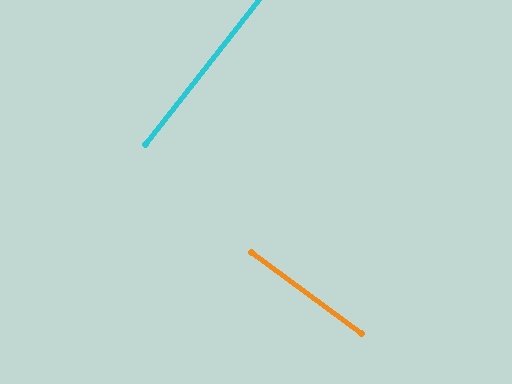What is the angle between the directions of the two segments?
Approximately 89 degrees.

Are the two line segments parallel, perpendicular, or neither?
Perpendicular — they meet at approximately 89°.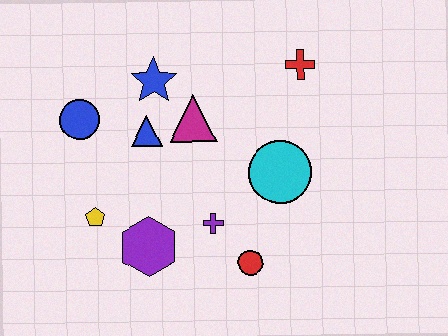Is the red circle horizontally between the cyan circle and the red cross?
No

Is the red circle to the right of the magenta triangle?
Yes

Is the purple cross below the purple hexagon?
No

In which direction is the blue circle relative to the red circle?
The blue circle is to the left of the red circle.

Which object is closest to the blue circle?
The blue triangle is closest to the blue circle.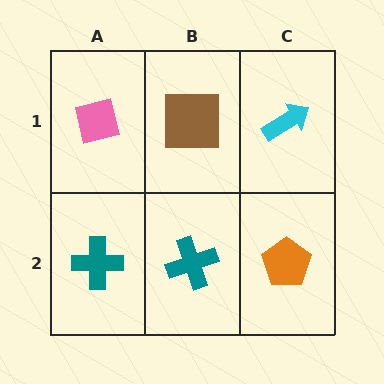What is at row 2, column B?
A teal cross.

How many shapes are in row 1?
3 shapes.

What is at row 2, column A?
A teal cross.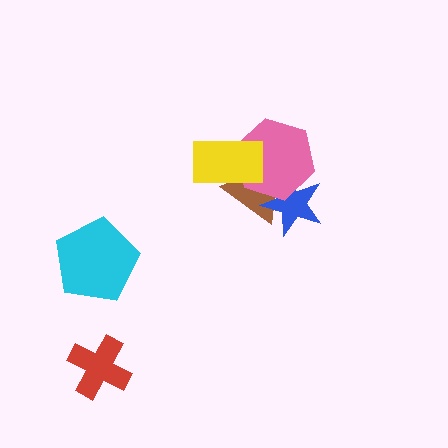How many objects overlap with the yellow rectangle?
2 objects overlap with the yellow rectangle.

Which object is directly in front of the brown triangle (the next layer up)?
The blue star is directly in front of the brown triangle.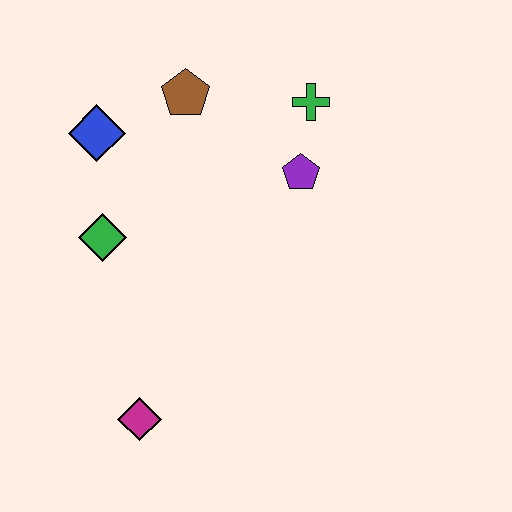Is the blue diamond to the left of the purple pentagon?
Yes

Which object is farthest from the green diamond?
The green cross is farthest from the green diamond.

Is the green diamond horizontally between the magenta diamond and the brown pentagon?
No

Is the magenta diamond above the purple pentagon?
No